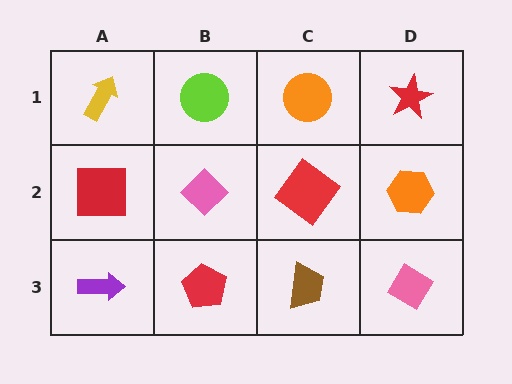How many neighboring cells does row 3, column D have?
2.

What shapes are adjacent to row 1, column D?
An orange hexagon (row 2, column D), an orange circle (row 1, column C).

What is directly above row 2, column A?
A yellow arrow.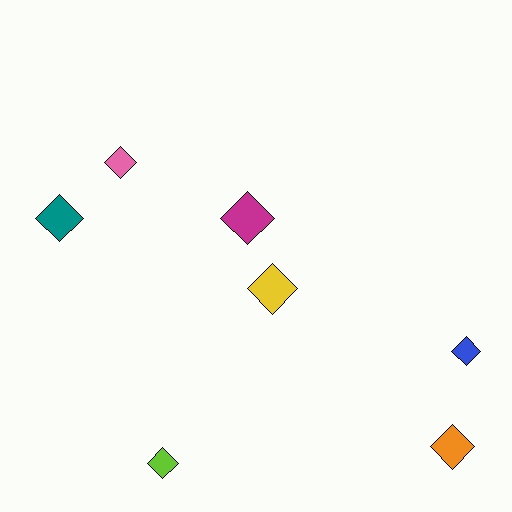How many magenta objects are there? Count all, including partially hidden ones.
There is 1 magenta object.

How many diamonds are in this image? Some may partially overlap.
There are 7 diamonds.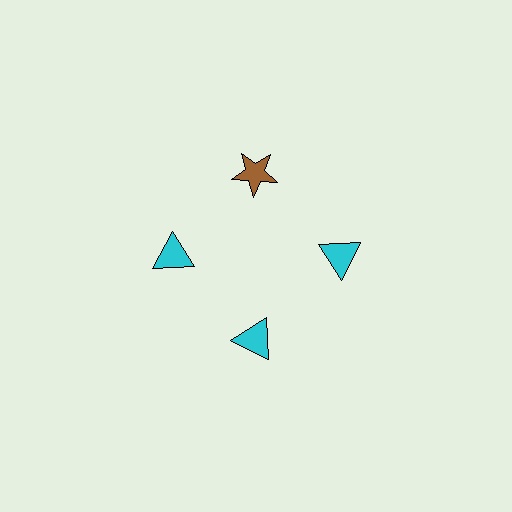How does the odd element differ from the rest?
It differs in both color (brown instead of cyan) and shape (star instead of triangle).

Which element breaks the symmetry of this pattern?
The brown star at roughly the 12 o'clock position breaks the symmetry. All other shapes are cyan triangles.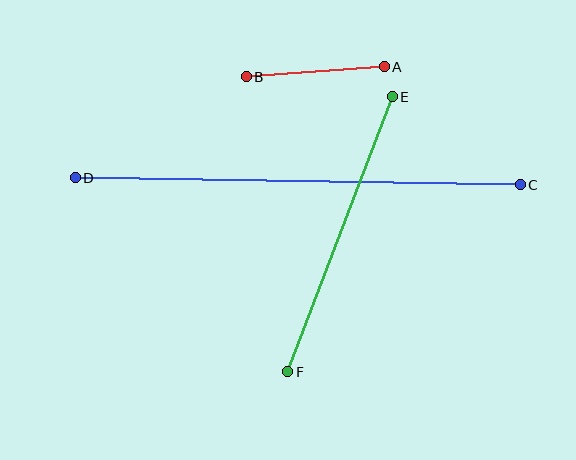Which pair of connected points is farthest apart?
Points C and D are farthest apart.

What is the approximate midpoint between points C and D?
The midpoint is at approximately (298, 181) pixels.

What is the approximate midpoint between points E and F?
The midpoint is at approximately (340, 234) pixels.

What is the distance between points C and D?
The distance is approximately 445 pixels.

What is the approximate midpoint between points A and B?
The midpoint is at approximately (315, 72) pixels.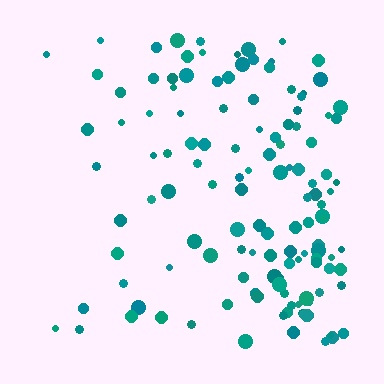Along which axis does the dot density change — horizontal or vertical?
Horizontal.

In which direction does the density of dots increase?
From left to right, with the right side densest.